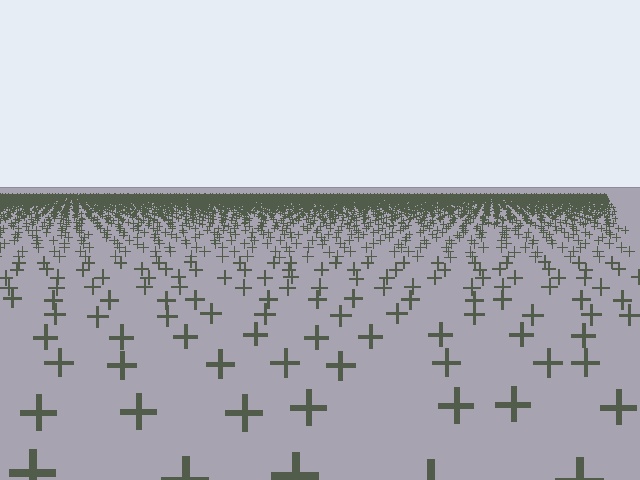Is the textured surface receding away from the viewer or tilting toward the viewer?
The surface is receding away from the viewer. Texture elements get smaller and denser toward the top.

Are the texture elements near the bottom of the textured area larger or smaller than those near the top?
Larger. Near the bottom, elements are closer to the viewer and appear at a bigger on-screen size.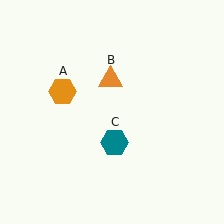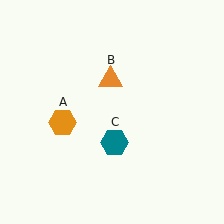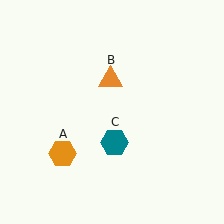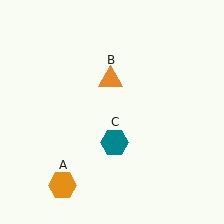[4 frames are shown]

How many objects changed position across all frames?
1 object changed position: orange hexagon (object A).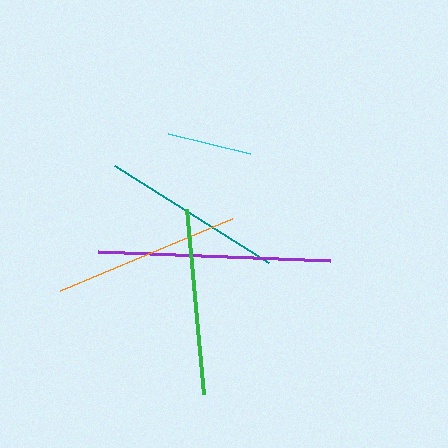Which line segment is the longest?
The purple line is the longest at approximately 233 pixels.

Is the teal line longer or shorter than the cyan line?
The teal line is longer than the cyan line.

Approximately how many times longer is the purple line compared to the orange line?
The purple line is approximately 1.2 times the length of the orange line.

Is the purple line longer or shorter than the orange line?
The purple line is longer than the orange line.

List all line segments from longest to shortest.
From longest to shortest: purple, orange, green, teal, cyan.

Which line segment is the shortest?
The cyan line is the shortest at approximately 84 pixels.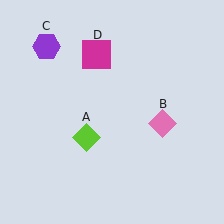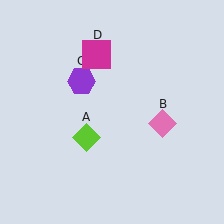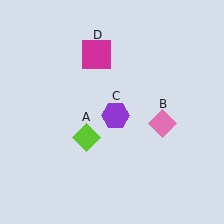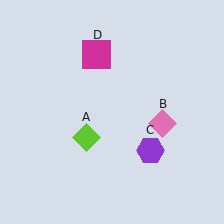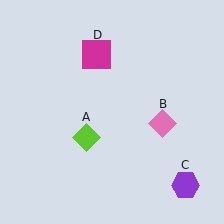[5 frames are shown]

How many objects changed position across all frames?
1 object changed position: purple hexagon (object C).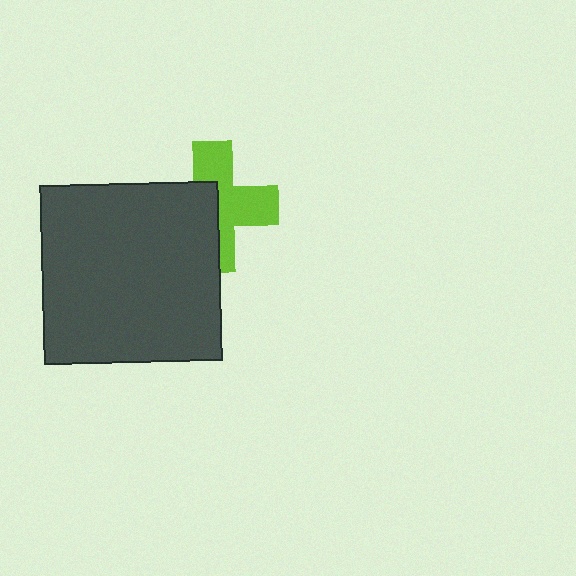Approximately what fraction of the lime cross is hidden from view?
Roughly 47% of the lime cross is hidden behind the dark gray square.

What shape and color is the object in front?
The object in front is a dark gray square.